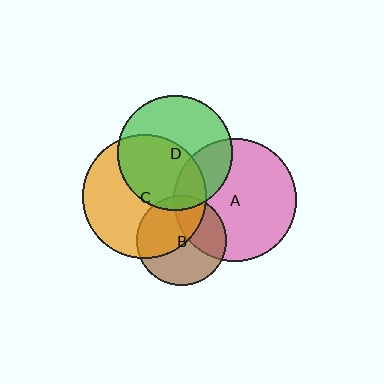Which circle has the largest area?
Circle C (orange).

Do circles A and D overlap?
Yes.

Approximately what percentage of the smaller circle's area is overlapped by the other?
Approximately 25%.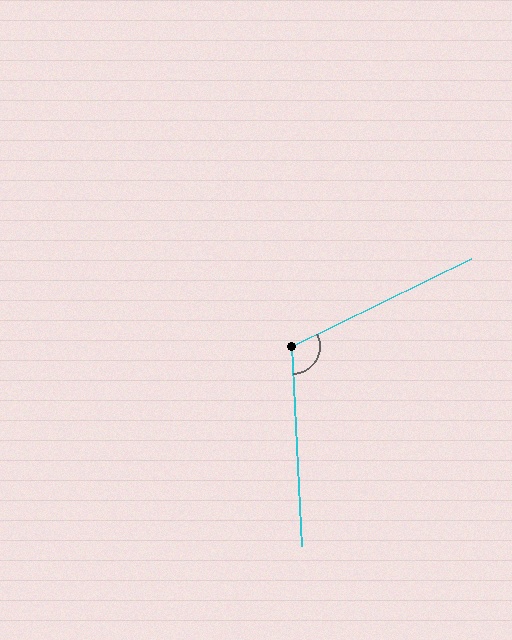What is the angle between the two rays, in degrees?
Approximately 113 degrees.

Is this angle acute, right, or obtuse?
It is obtuse.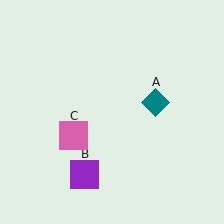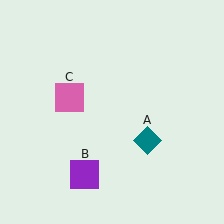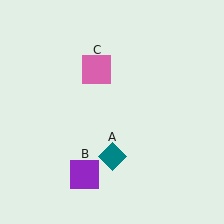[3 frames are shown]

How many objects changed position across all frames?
2 objects changed position: teal diamond (object A), pink square (object C).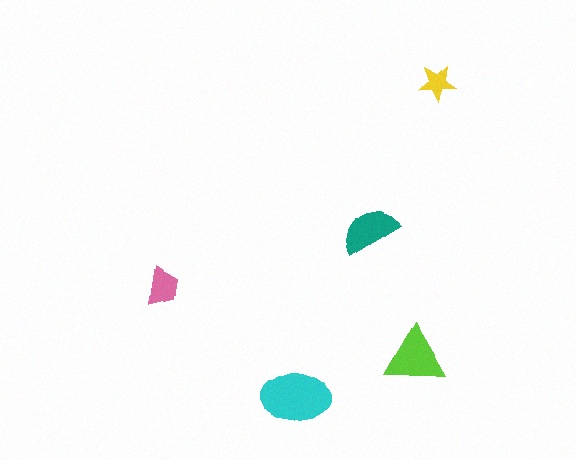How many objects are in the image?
There are 5 objects in the image.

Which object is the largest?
The cyan ellipse.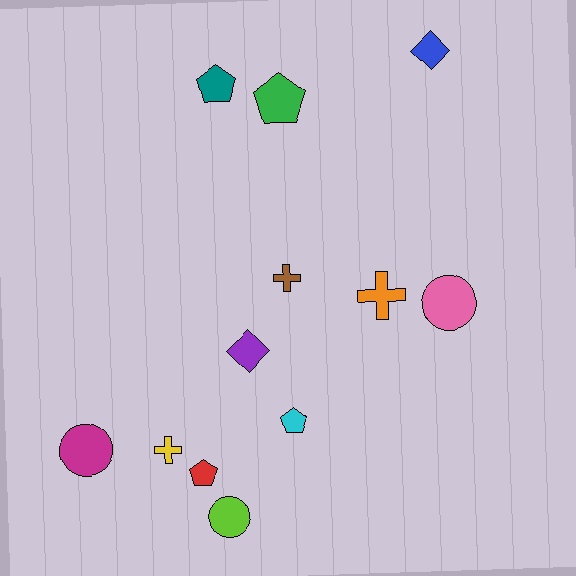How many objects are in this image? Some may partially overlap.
There are 12 objects.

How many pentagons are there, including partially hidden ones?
There are 4 pentagons.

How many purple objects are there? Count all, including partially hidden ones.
There is 1 purple object.